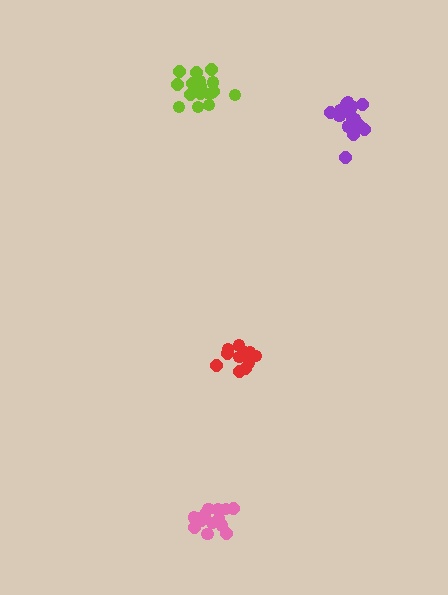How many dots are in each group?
Group 1: 13 dots, Group 2: 15 dots, Group 3: 17 dots, Group 4: 17 dots (62 total).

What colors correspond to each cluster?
The clusters are colored: red, pink, purple, lime.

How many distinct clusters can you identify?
There are 4 distinct clusters.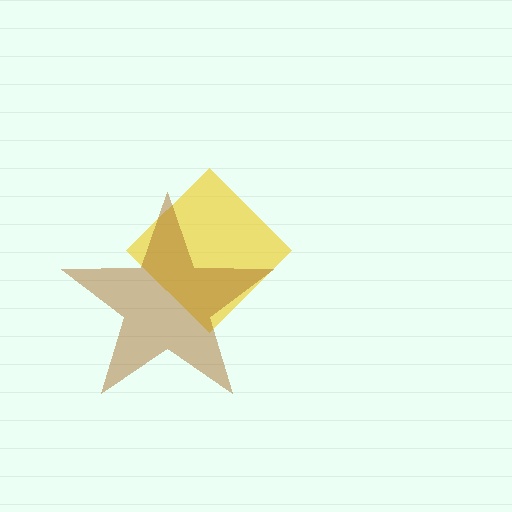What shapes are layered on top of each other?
The layered shapes are: a yellow diamond, a brown star.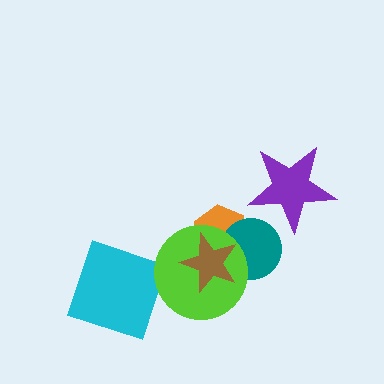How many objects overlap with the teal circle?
3 objects overlap with the teal circle.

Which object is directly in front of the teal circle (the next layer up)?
The lime circle is directly in front of the teal circle.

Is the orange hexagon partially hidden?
Yes, it is partially covered by another shape.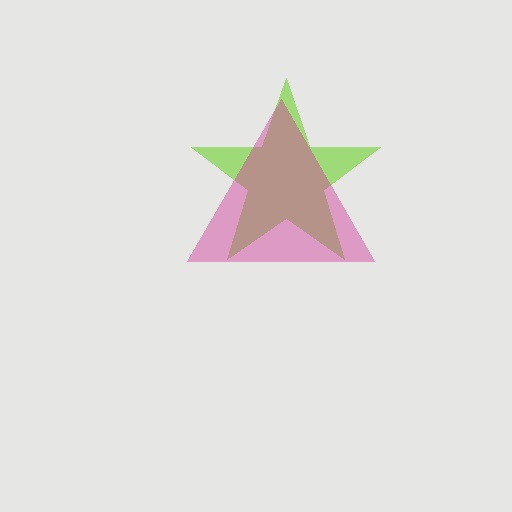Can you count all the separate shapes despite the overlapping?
Yes, there are 2 separate shapes.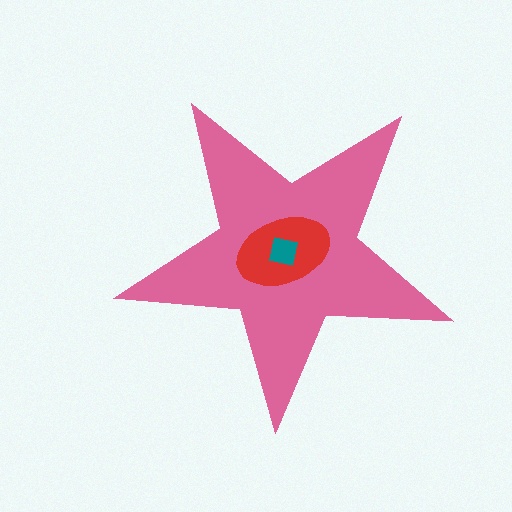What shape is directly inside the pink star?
The red ellipse.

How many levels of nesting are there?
3.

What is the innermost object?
The teal square.